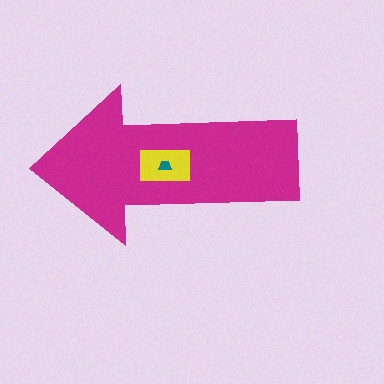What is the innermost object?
The teal trapezoid.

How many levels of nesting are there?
3.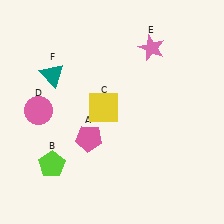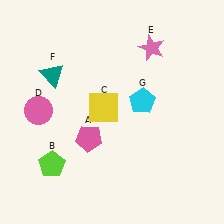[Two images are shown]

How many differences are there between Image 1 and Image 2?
There is 1 difference between the two images.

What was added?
A cyan pentagon (G) was added in Image 2.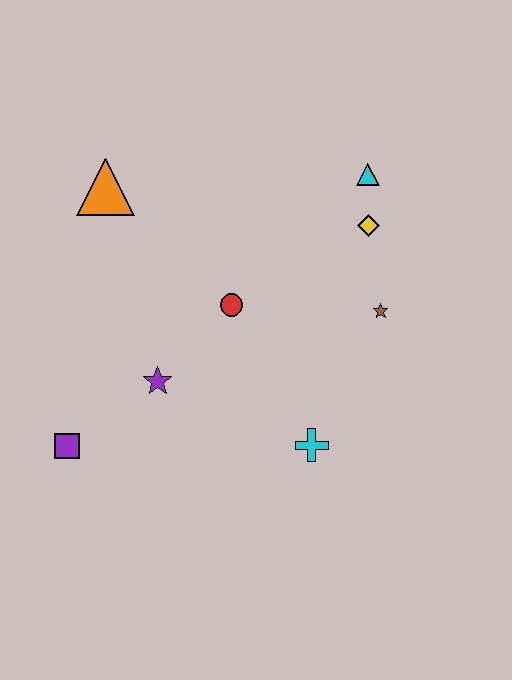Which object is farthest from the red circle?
The purple square is farthest from the red circle.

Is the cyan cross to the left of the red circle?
No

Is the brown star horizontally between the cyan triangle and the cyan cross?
No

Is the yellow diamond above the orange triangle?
No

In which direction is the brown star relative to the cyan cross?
The brown star is above the cyan cross.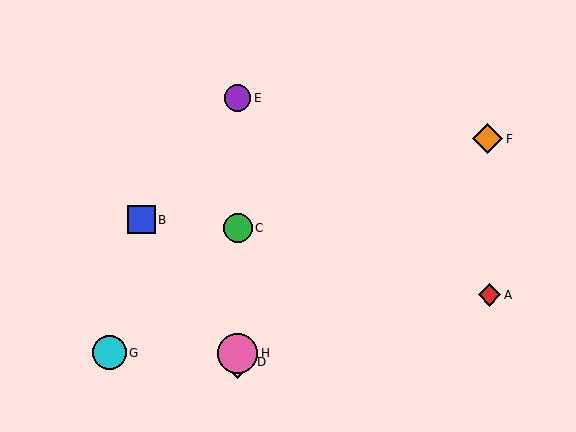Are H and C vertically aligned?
Yes, both are at x≈238.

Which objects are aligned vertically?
Objects C, D, E, H are aligned vertically.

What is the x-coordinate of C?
Object C is at x≈238.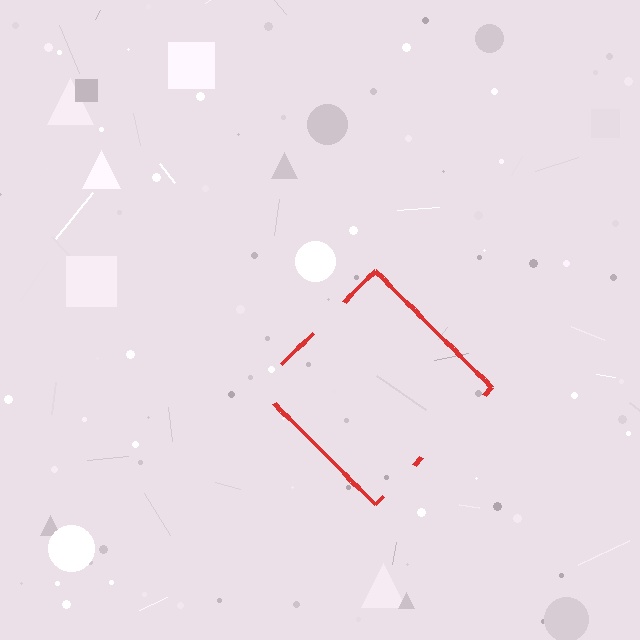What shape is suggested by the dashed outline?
The dashed outline suggests a diamond.